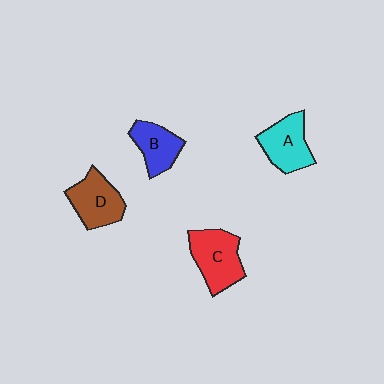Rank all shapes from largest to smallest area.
From largest to smallest: C (red), D (brown), A (cyan), B (blue).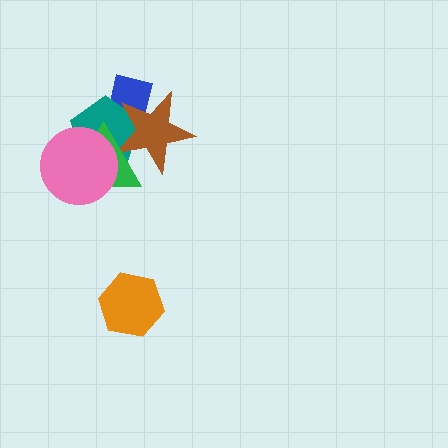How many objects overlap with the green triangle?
3 objects overlap with the green triangle.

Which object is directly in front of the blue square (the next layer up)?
The teal pentagon is directly in front of the blue square.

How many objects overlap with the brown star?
3 objects overlap with the brown star.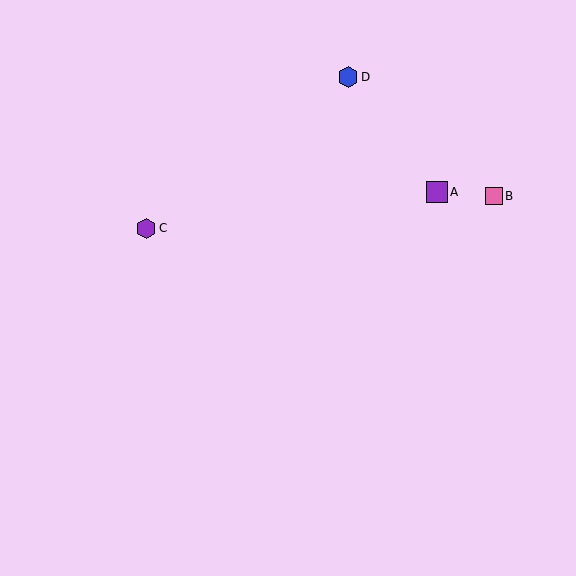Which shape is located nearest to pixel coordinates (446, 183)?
The purple square (labeled A) at (437, 192) is nearest to that location.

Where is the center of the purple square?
The center of the purple square is at (437, 192).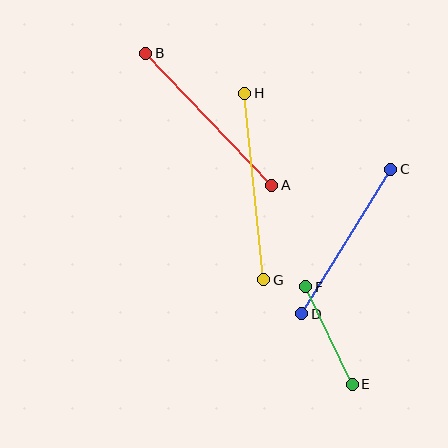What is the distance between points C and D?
The distance is approximately 170 pixels.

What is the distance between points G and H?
The distance is approximately 187 pixels.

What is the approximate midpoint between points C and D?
The midpoint is at approximately (346, 242) pixels.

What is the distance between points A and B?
The distance is approximately 183 pixels.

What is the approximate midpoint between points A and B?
The midpoint is at approximately (209, 119) pixels.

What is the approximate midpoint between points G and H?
The midpoint is at approximately (254, 186) pixels.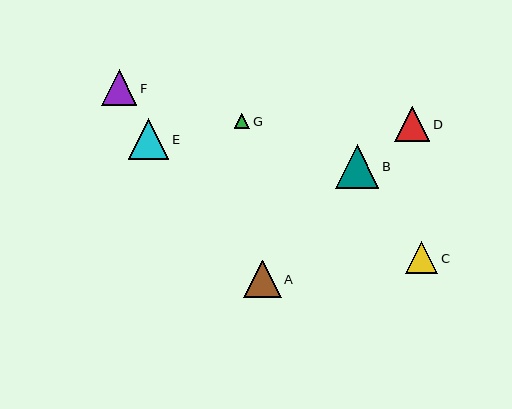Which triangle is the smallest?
Triangle G is the smallest with a size of approximately 15 pixels.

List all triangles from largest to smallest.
From largest to smallest: B, E, A, F, D, C, G.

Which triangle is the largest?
Triangle B is the largest with a size of approximately 44 pixels.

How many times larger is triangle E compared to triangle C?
Triangle E is approximately 1.3 times the size of triangle C.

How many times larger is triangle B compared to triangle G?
Triangle B is approximately 2.8 times the size of triangle G.